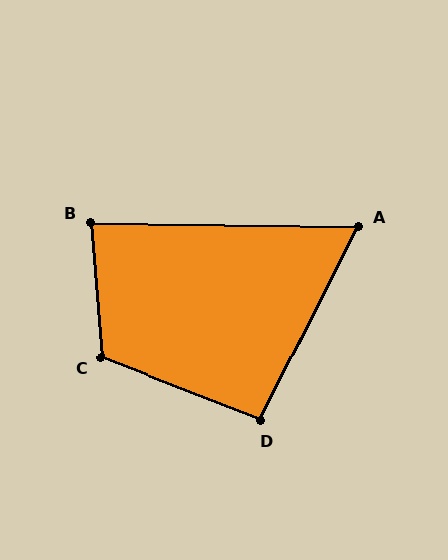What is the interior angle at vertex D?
Approximately 95 degrees (obtuse).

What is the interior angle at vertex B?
Approximately 85 degrees (acute).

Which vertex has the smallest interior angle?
A, at approximately 64 degrees.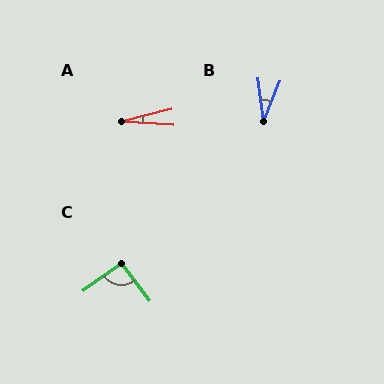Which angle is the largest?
C, at approximately 92 degrees.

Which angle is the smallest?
A, at approximately 17 degrees.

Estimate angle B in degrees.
Approximately 30 degrees.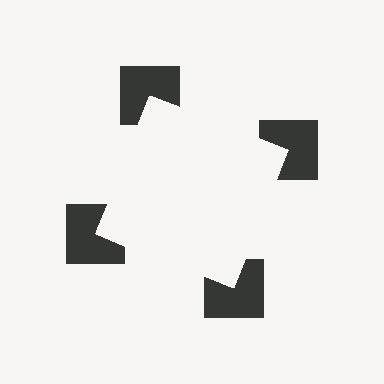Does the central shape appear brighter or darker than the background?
It typically appears slightly brighter than the background, even though no actual brightness change is drawn.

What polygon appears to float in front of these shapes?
An illusory square — its edges are inferred from the aligned wedge cuts in the notched squares, not physically drawn.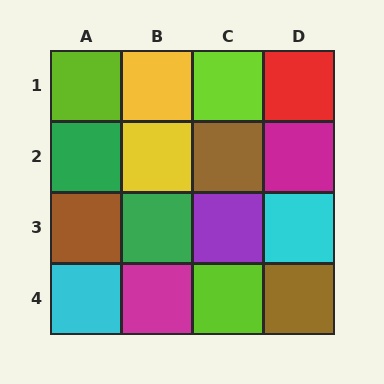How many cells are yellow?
2 cells are yellow.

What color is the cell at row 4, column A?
Cyan.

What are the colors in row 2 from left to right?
Green, yellow, brown, magenta.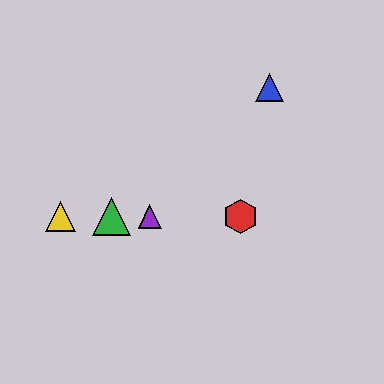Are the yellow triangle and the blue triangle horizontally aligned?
No, the yellow triangle is at y≈216 and the blue triangle is at y≈87.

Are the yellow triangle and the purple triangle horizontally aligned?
Yes, both are at y≈216.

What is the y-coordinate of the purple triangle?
The purple triangle is at y≈216.